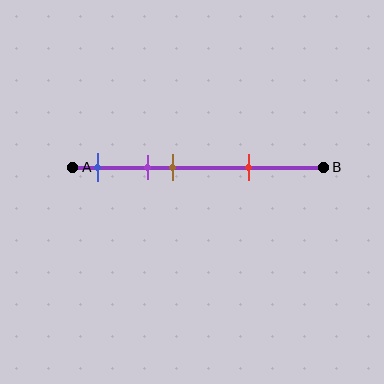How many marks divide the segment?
There are 4 marks dividing the segment.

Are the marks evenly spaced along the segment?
No, the marks are not evenly spaced.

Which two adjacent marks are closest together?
The purple and brown marks are the closest adjacent pair.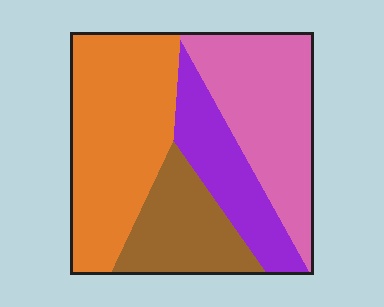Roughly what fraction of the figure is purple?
Purple takes up between a sixth and a third of the figure.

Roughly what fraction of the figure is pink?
Pink takes up about one quarter (1/4) of the figure.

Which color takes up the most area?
Orange, at roughly 35%.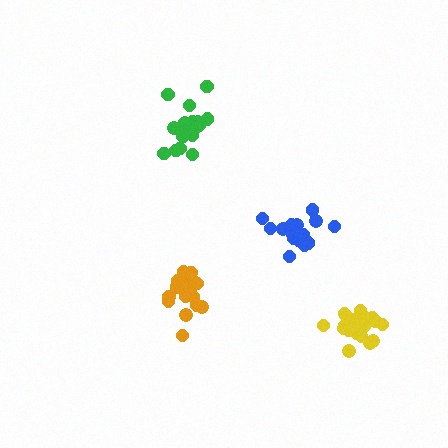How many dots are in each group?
Group 1: 19 dots, Group 2: 19 dots, Group 3: 20 dots, Group 4: 16 dots (74 total).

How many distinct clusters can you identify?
There are 4 distinct clusters.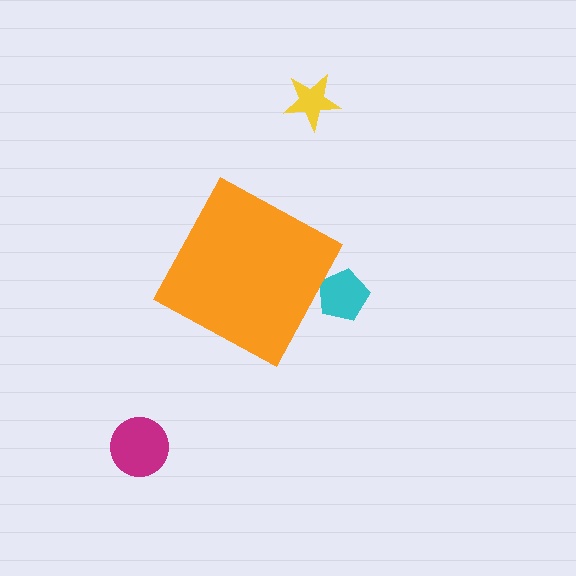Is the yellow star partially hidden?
No, the yellow star is fully visible.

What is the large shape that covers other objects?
An orange diamond.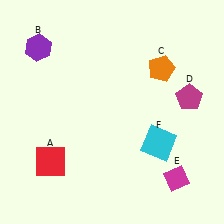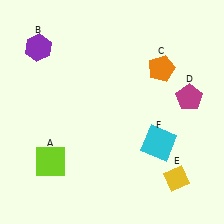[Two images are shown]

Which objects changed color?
A changed from red to lime. E changed from magenta to yellow.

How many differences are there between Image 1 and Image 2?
There are 2 differences between the two images.